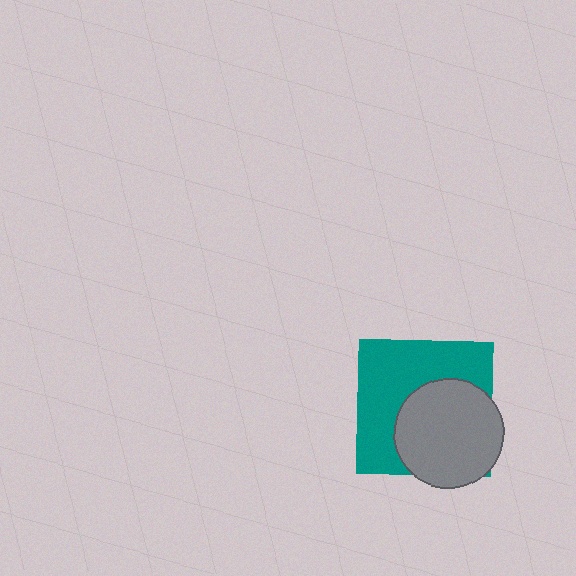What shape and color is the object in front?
The object in front is a gray circle.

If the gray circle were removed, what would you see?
You would see the complete teal square.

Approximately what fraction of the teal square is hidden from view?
Roughly 46% of the teal square is hidden behind the gray circle.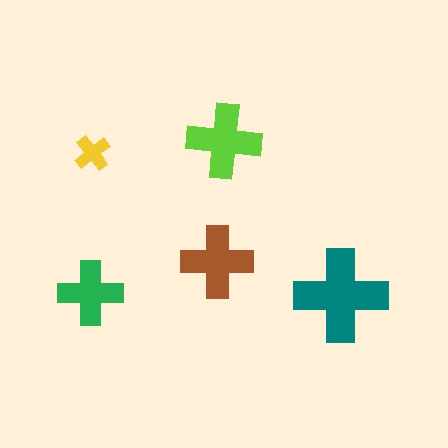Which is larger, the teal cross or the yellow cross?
The teal one.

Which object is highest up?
The lime cross is topmost.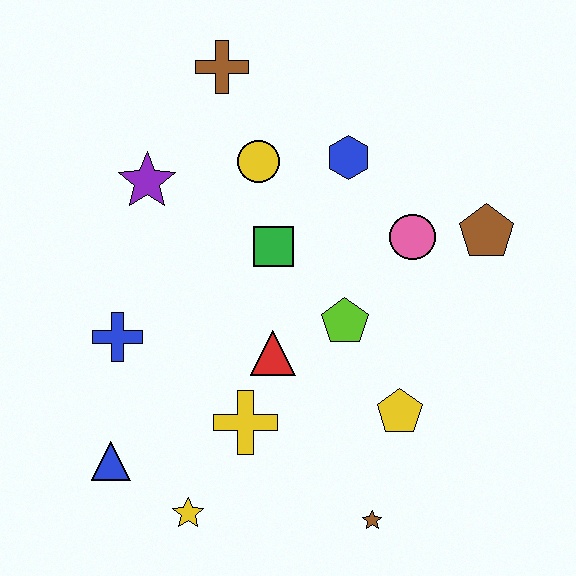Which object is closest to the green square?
The yellow circle is closest to the green square.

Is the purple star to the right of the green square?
No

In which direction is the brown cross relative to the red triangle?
The brown cross is above the red triangle.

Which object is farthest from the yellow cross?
The brown cross is farthest from the yellow cross.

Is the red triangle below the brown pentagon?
Yes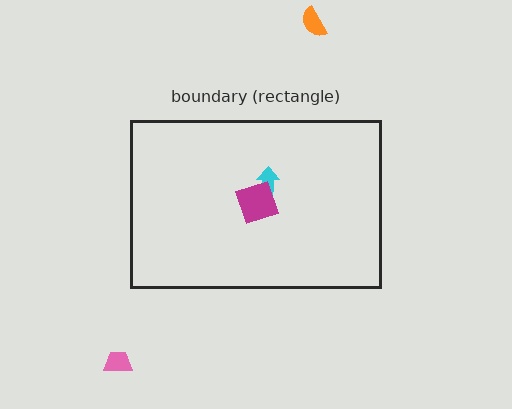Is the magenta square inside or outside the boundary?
Inside.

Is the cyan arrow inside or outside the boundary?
Inside.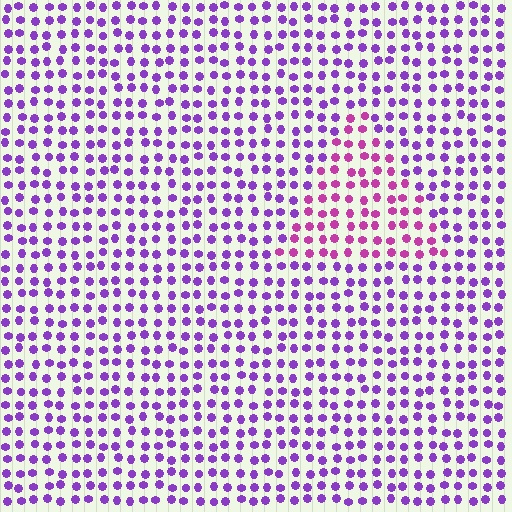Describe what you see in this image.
The image is filled with small purple elements in a uniform arrangement. A triangle-shaped region is visible where the elements are tinted to a slightly different hue, forming a subtle color boundary.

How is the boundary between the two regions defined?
The boundary is defined purely by a slight shift in hue (about 37 degrees). Spacing, size, and orientation are identical on both sides.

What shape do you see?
I see a triangle.